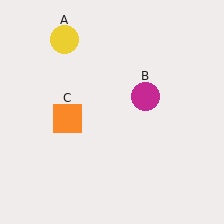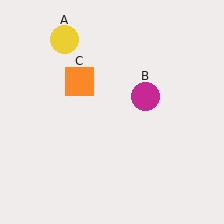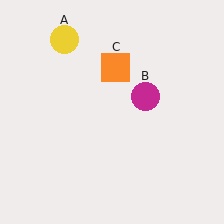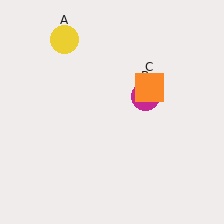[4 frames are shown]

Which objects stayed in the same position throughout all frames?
Yellow circle (object A) and magenta circle (object B) remained stationary.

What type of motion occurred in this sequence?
The orange square (object C) rotated clockwise around the center of the scene.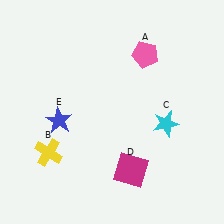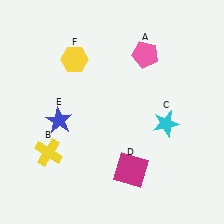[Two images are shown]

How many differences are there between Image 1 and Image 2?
There is 1 difference between the two images.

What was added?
A yellow hexagon (F) was added in Image 2.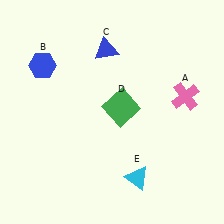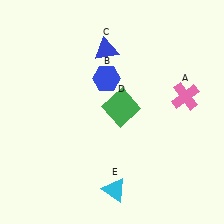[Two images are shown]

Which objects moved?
The objects that moved are: the blue hexagon (B), the cyan triangle (E).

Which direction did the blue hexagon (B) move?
The blue hexagon (B) moved right.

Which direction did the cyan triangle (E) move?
The cyan triangle (E) moved left.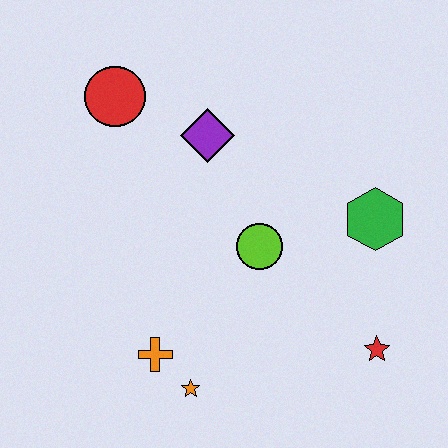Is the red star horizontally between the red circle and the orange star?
No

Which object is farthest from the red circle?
The red star is farthest from the red circle.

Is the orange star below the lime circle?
Yes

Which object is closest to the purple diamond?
The red circle is closest to the purple diamond.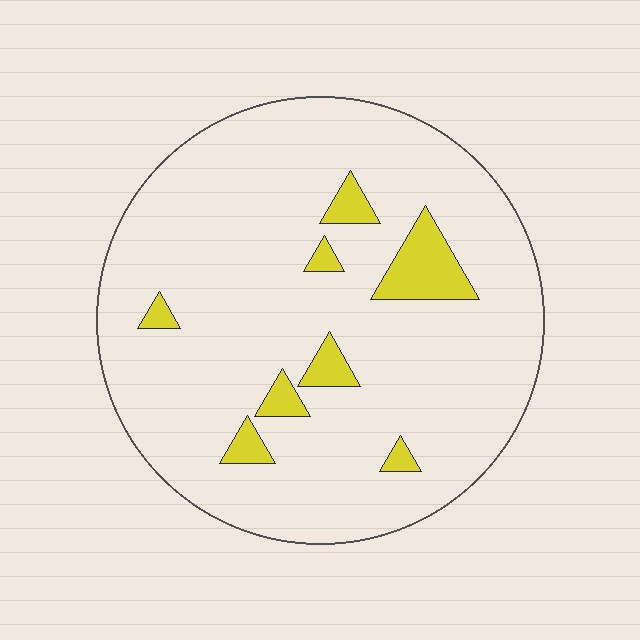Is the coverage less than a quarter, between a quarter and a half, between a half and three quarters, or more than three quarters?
Less than a quarter.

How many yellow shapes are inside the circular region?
8.